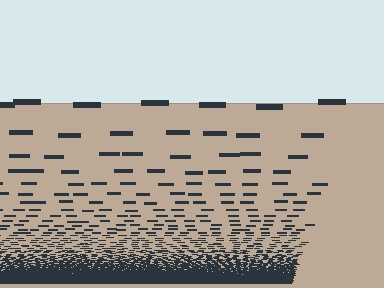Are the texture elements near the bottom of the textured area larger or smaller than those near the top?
Smaller. The gradient is inverted — elements near the bottom are smaller and denser.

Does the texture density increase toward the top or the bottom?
Density increases toward the bottom.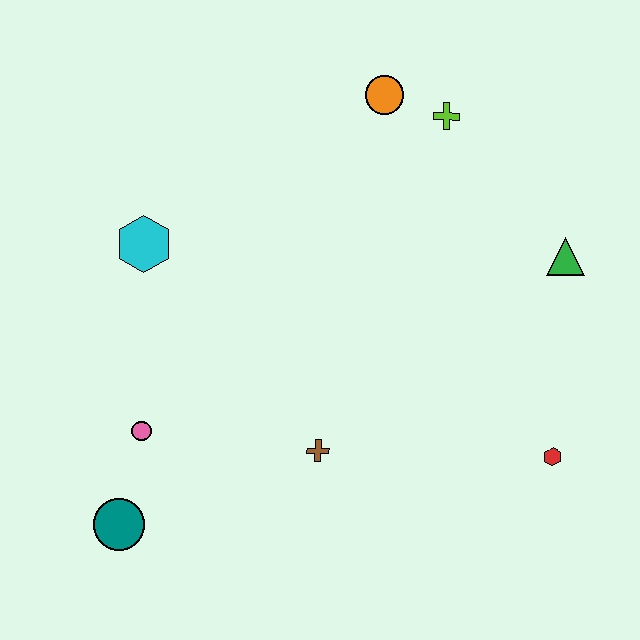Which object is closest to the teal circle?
The pink circle is closest to the teal circle.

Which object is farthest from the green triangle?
The teal circle is farthest from the green triangle.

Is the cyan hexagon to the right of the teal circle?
Yes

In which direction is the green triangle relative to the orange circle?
The green triangle is to the right of the orange circle.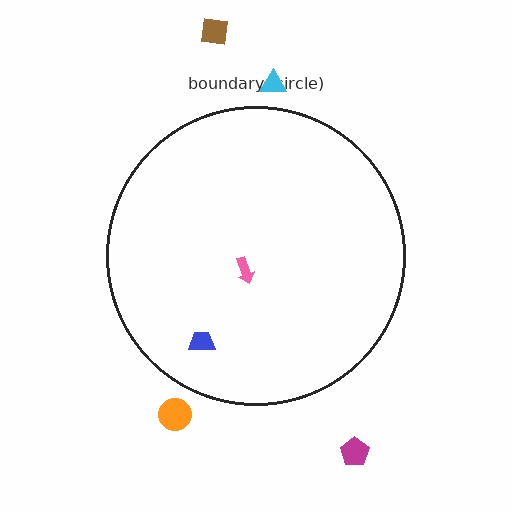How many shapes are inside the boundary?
2 inside, 4 outside.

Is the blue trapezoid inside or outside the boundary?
Inside.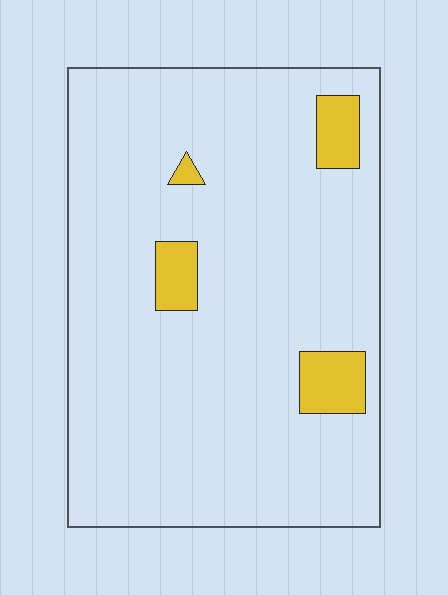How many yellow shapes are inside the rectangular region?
4.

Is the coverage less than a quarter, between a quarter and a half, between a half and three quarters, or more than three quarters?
Less than a quarter.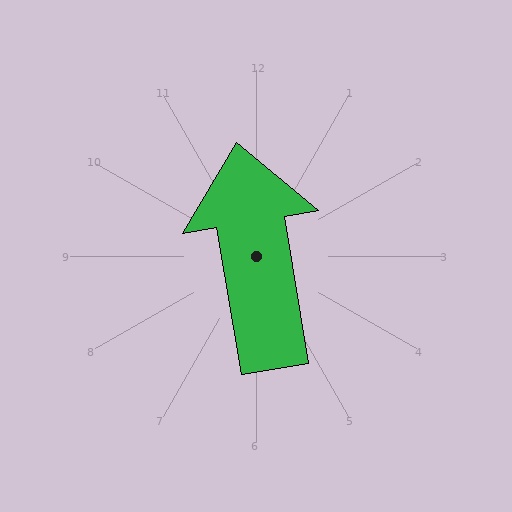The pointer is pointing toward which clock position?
Roughly 12 o'clock.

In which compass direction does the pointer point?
North.